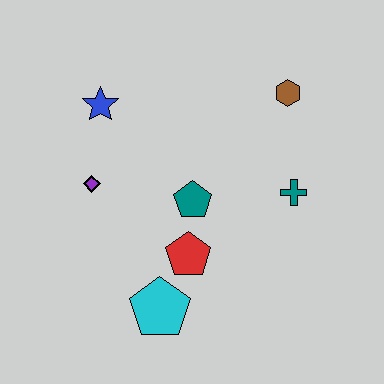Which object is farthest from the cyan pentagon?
The brown hexagon is farthest from the cyan pentagon.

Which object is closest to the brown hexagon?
The teal cross is closest to the brown hexagon.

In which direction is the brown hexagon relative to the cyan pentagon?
The brown hexagon is above the cyan pentagon.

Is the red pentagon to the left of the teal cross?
Yes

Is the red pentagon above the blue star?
No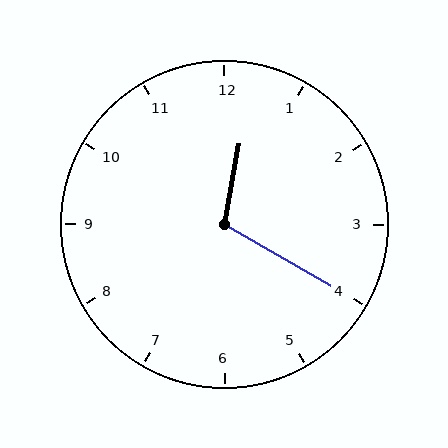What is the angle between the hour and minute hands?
Approximately 110 degrees.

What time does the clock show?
12:20.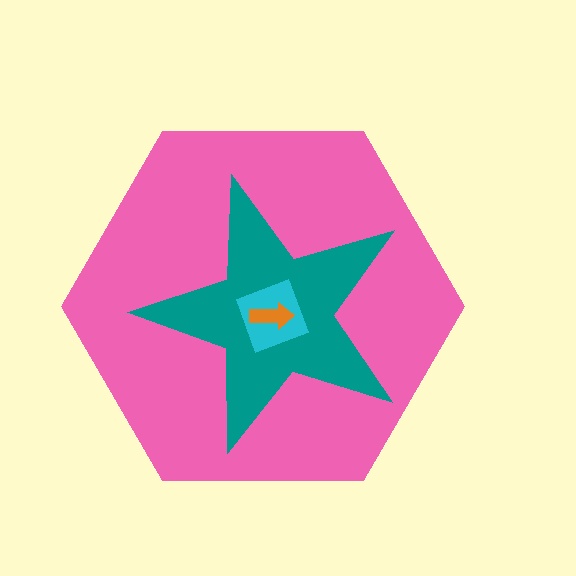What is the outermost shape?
The pink hexagon.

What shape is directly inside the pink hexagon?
The teal star.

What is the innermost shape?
The orange arrow.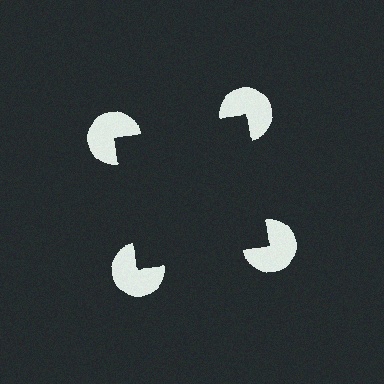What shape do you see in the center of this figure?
An illusory square — its edges are inferred from the aligned wedge cuts in the pac-man discs, not physically drawn.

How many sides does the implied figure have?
4 sides.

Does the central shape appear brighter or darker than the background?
It typically appears slightly darker than the background, even though no actual brightness change is drawn.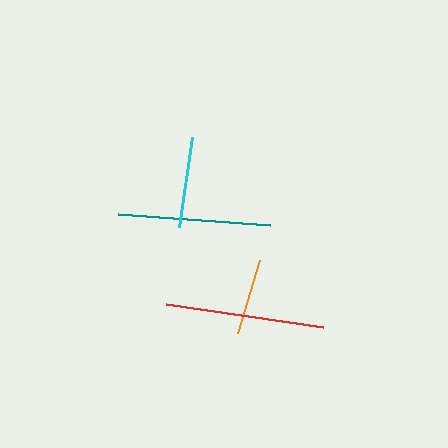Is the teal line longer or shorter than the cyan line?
The teal line is longer than the cyan line.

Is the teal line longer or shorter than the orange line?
The teal line is longer than the orange line.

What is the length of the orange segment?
The orange segment is approximately 76 pixels long.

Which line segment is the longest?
The red line is the longest at approximately 159 pixels.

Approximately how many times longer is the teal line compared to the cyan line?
The teal line is approximately 1.7 times the length of the cyan line.